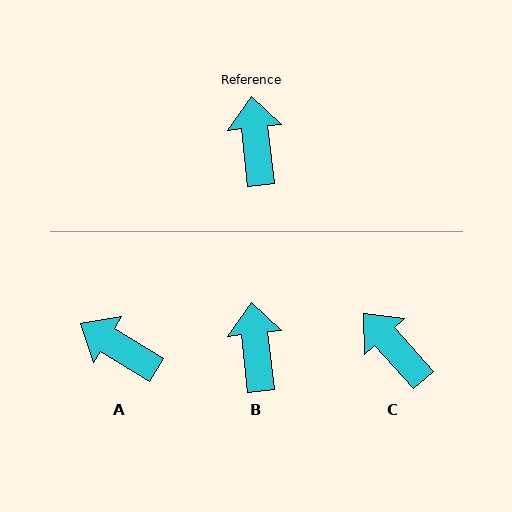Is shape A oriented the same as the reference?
No, it is off by about 53 degrees.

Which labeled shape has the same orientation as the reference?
B.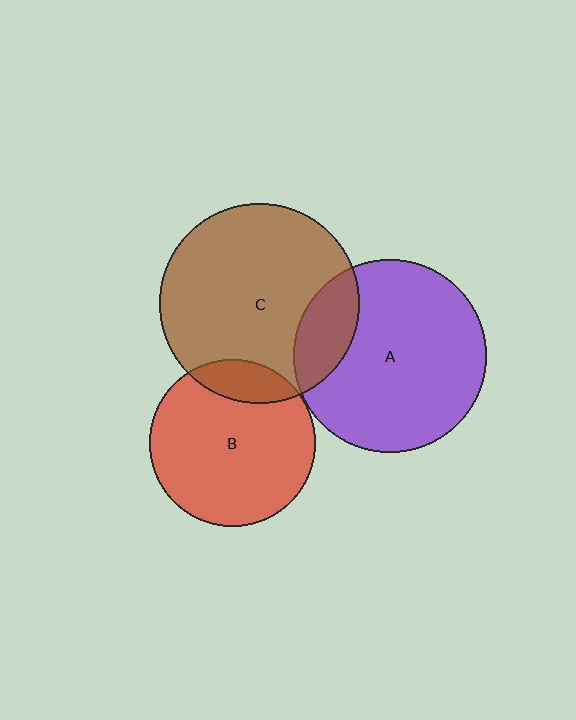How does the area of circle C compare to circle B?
Approximately 1.4 times.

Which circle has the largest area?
Circle C (brown).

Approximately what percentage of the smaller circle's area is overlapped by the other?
Approximately 5%.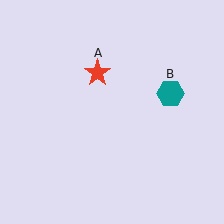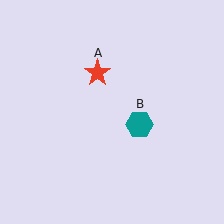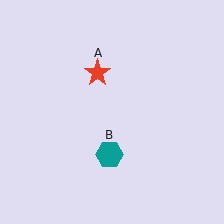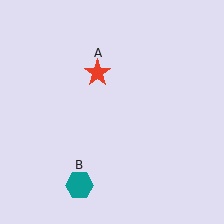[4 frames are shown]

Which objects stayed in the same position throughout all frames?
Red star (object A) remained stationary.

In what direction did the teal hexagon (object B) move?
The teal hexagon (object B) moved down and to the left.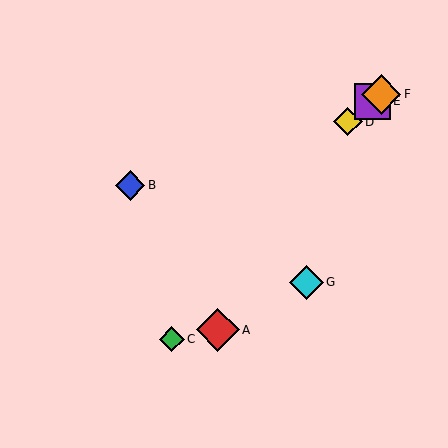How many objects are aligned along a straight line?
3 objects (D, E, F) are aligned along a straight line.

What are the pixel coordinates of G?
Object G is at (306, 282).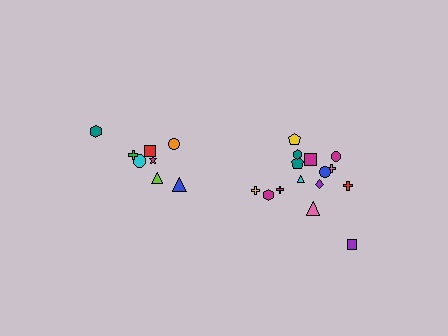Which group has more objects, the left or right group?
The right group.